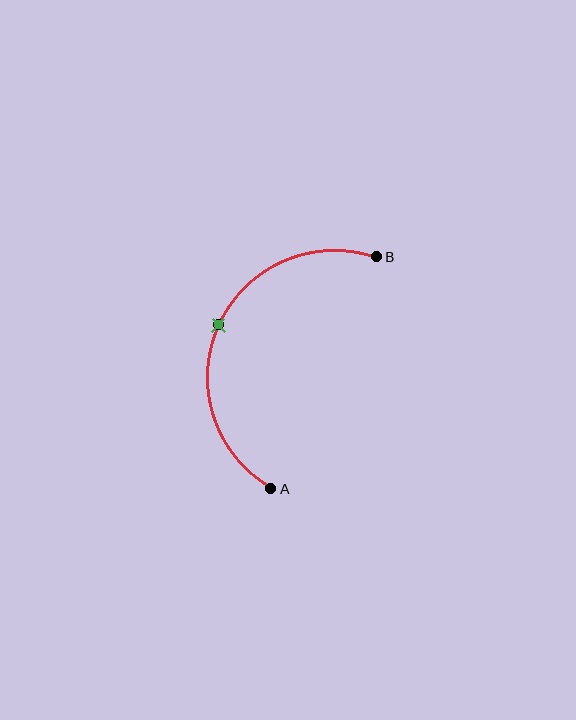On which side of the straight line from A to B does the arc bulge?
The arc bulges to the left of the straight line connecting A and B.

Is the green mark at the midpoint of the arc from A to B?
Yes. The green mark lies on the arc at equal arc-length from both A and B — it is the arc midpoint.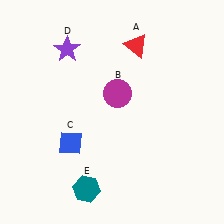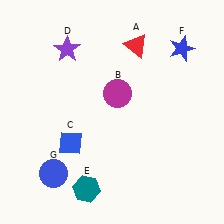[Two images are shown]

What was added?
A blue star (F), a blue circle (G) were added in Image 2.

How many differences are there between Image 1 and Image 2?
There are 2 differences between the two images.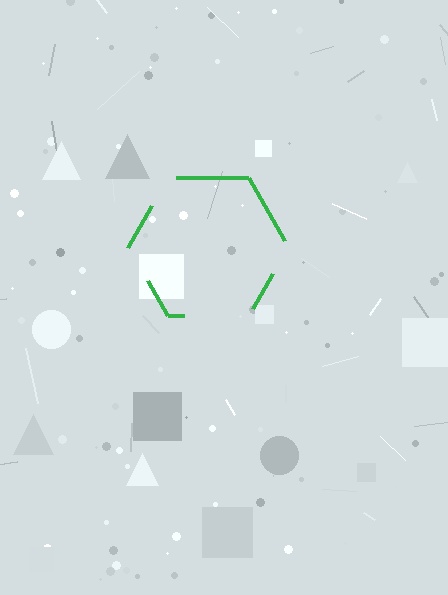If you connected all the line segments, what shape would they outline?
They would outline a hexagon.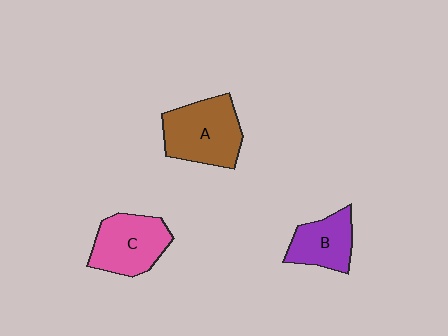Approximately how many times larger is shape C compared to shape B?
Approximately 1.3 times.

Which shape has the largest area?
Shape A (brown).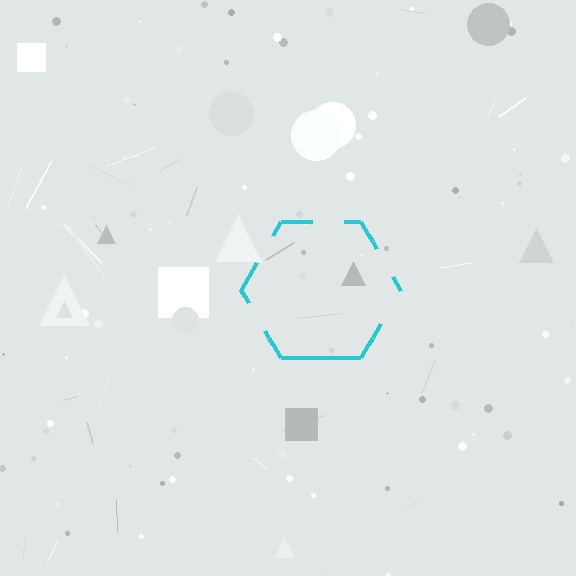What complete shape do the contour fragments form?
The contour fragments form a hexagon.